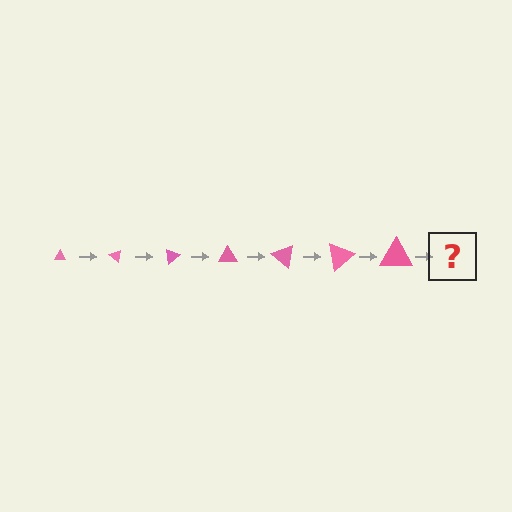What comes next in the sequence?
The next element should be a triangle, larger than the previous one and rotated 280 degrees from the start.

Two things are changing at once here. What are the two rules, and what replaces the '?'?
The two rules are that the triangle grows larger each step and it rotates 40 degrees each step. The '?' should be a triangle, larger than the previous one and rotated 280 degrees from the start.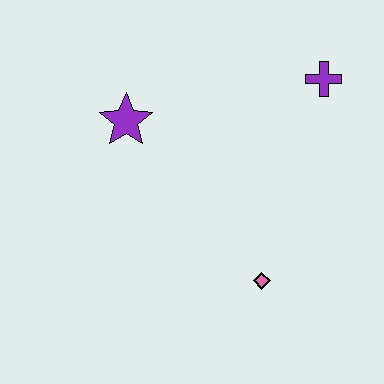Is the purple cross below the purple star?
No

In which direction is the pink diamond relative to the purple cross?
The pink diamond is below the purple cross.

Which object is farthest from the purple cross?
The pink diamond is farthest from the purple cross.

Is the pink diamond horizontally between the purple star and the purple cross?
Yes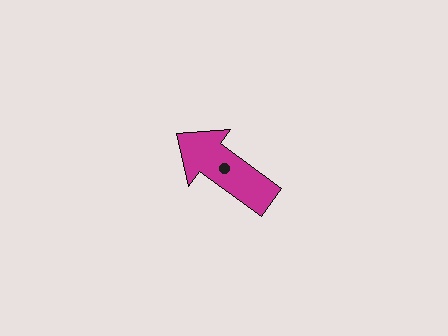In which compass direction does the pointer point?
Northwest.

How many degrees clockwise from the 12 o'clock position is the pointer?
Approximately 306 degrees.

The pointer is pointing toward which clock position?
Roughly 10 o'clock.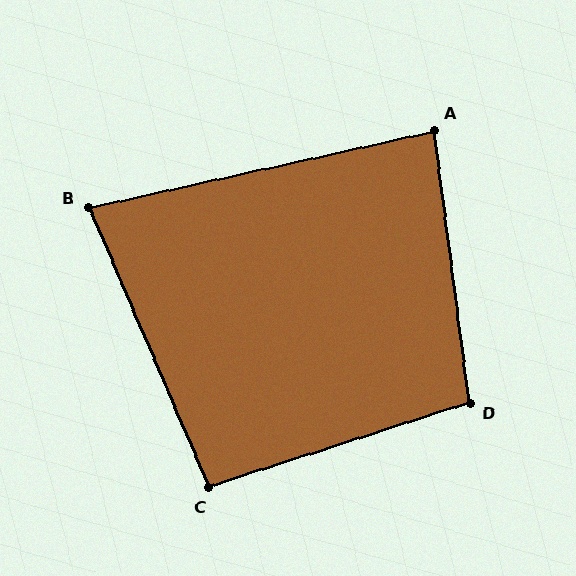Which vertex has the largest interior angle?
D, at approximately 101 degrees.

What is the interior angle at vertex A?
Approximately 85 degrees (acute).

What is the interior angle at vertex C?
Approximately 95 degrees (obtuse).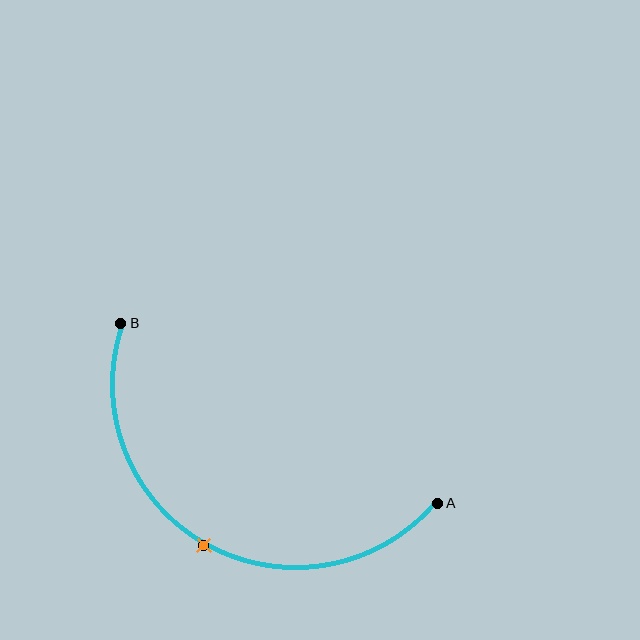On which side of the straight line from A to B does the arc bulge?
The arc bulges below the straight line connecting A and B.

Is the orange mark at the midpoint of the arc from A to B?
Yes. The orange mark lies on the arc at equal arc-length from both A and B — it is the arc midpoint.